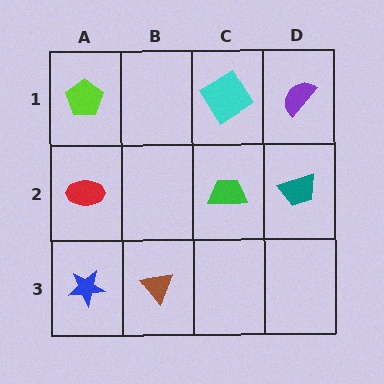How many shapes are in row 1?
3 shapes.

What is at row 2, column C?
A green trapezoid.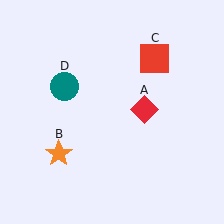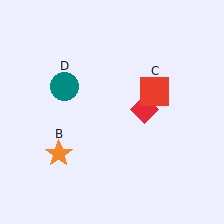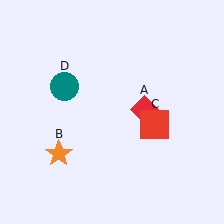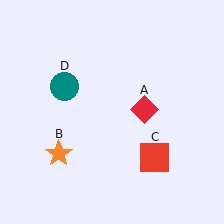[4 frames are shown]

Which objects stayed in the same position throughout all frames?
Red diamond (object A) and orange star (object B) and teal circle (object D) remained stationary.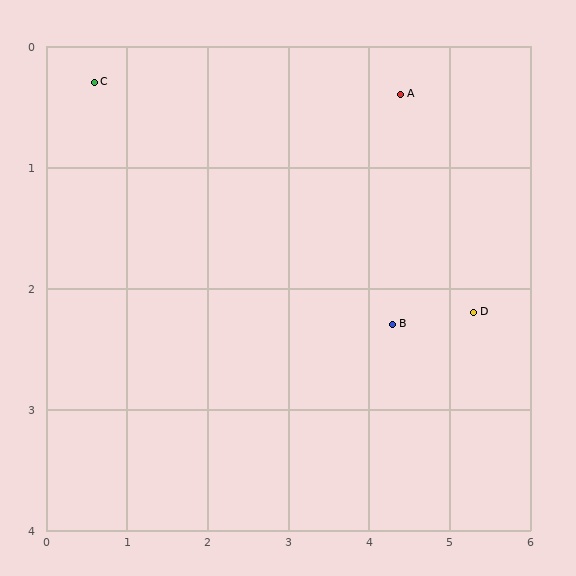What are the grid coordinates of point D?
Point D is at approximately (5.3, 2.2).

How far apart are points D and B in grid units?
Points D and B are about 1.0 grid units apart.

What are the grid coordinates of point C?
Point C is at approximately (0.6, 0.3).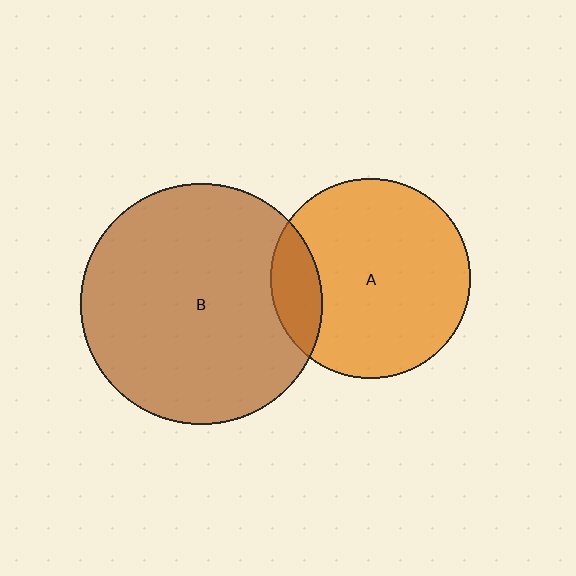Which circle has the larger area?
Circle B (brown).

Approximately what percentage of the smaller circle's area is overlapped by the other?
Approximately 15%.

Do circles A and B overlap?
Yes.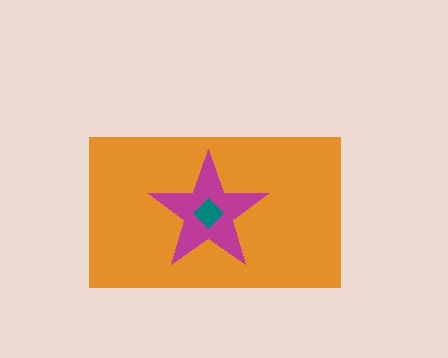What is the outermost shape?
The orange rectangle.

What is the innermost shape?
The teal diamond.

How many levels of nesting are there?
3.